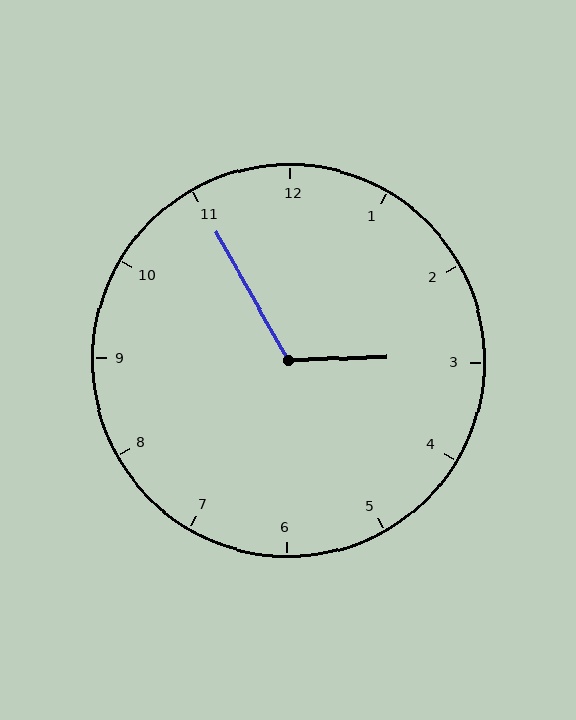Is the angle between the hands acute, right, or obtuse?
It is obtuse.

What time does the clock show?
2:55.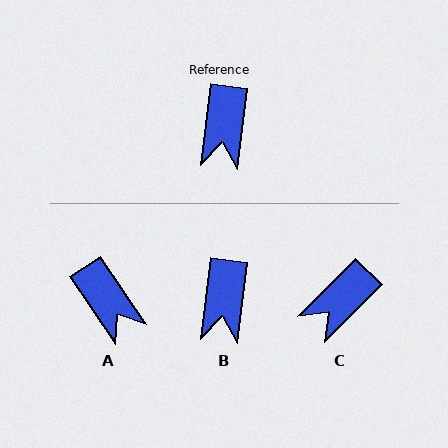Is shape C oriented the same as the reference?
No, it is off by about 38 degrees.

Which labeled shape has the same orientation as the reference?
B.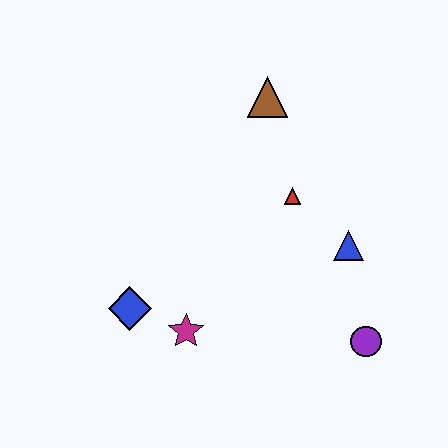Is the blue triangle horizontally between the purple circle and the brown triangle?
Yes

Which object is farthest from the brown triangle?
The purple circle is farthest from the brown triangle.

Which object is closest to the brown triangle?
The red triangle is closest to the brown triangle.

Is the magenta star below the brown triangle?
Yes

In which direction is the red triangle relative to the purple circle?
The red triangle is above the purple circle.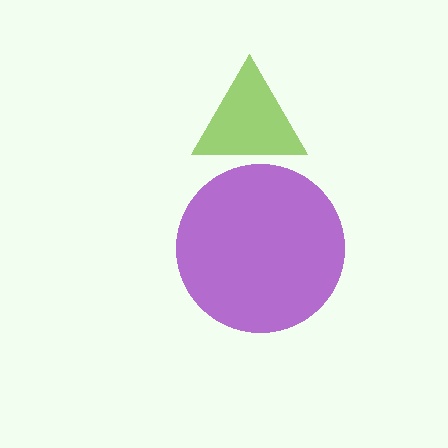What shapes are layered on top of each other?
The layered shapes are: a purple circle, a lime triangle.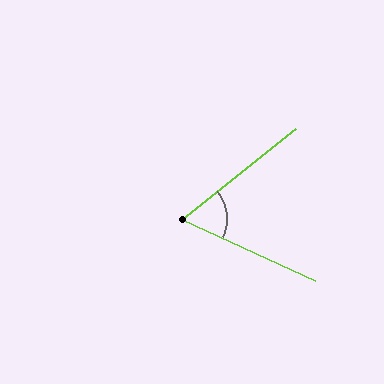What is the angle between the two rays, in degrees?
Approximately 63 degrees.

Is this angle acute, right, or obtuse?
It is acute.